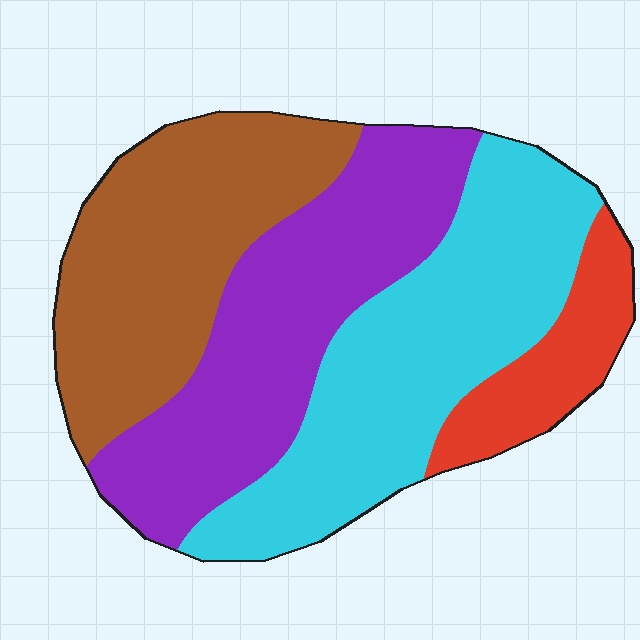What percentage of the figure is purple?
Purple covers around 30% of the figure.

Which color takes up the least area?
Red, at roughly 10%.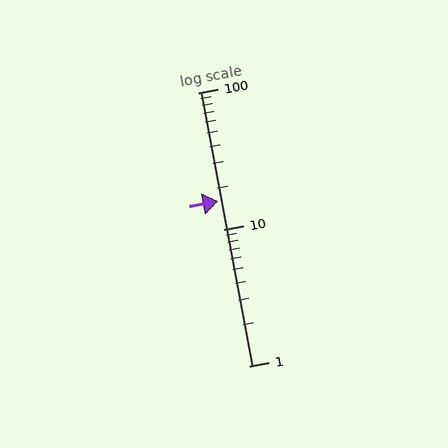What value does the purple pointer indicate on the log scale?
The pointer indicates approximately 16.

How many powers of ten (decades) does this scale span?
The scale spans 2 decades, from 1 to 100.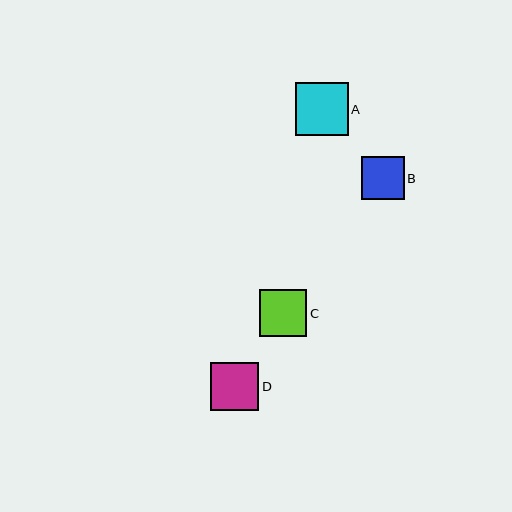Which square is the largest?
Square A is the largest with a size of approximately 53 pixels.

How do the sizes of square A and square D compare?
Square A and square D are approximately the same size.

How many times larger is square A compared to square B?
Square A is approximately 1.3 times the size of square B.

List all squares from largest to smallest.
From largest to smallest: A, D, C, B.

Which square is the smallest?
Square B is the smallest with a size of approximately 42 pixels.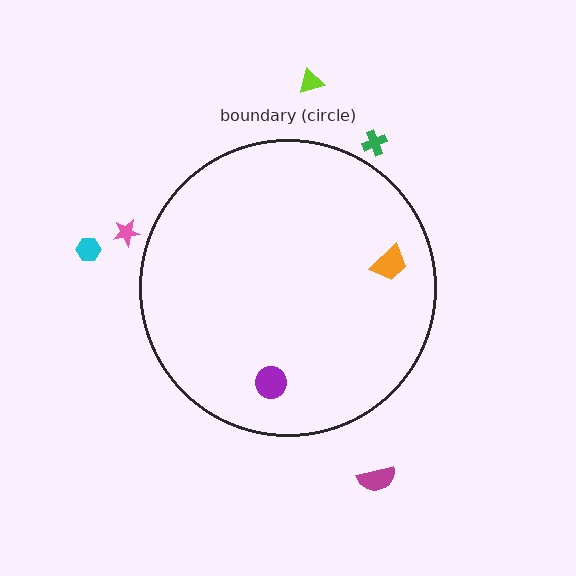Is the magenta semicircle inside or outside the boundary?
Outside.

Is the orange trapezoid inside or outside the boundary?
Inside.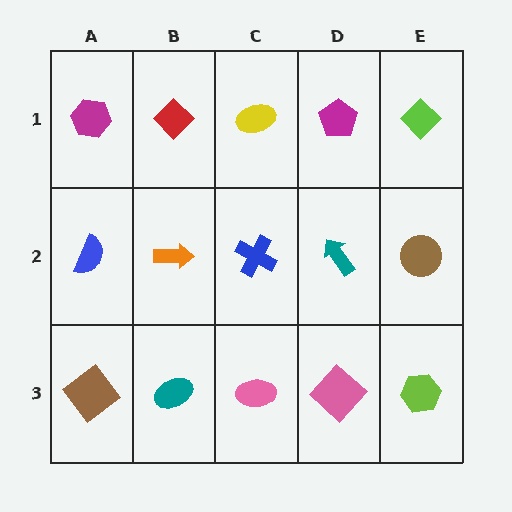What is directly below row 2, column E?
A lime hexagon.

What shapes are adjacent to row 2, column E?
A lime diamond (row 1, column E), a lime hexagon (row 3, column E), a teal arrow (row 2, column D).